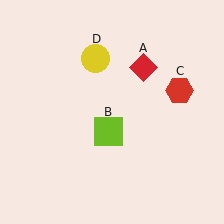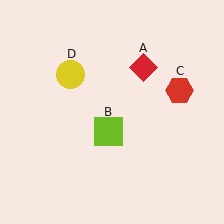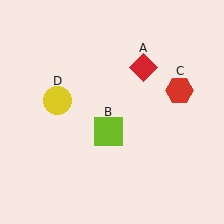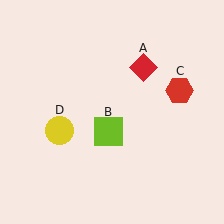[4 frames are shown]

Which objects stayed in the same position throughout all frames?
Red diamond (object A) and lime square (object B) and red hexagon (object C) remained stationary.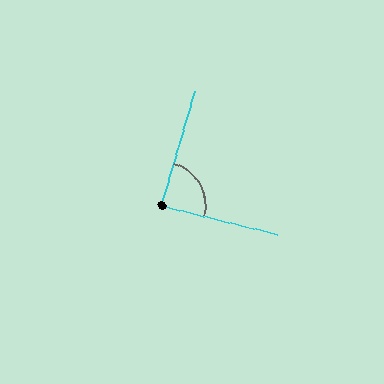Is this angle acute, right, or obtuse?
It is approximately a right angle.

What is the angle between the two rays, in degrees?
Approximately 88 degrees.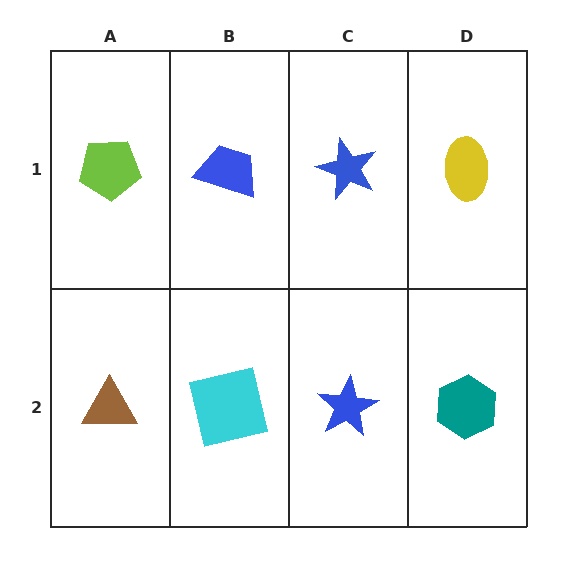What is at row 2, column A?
A brown triangle.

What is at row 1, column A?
A lime pentagon.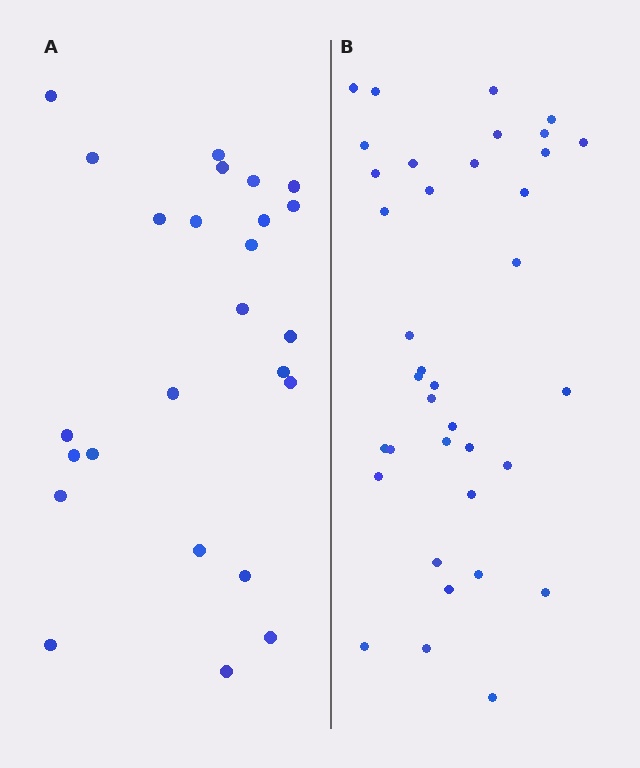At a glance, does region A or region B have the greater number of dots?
Region B (the right region) has more dots.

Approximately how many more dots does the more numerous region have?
Region B has roughly 12 or so more dots than region A.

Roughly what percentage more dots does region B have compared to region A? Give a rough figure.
About 50% more.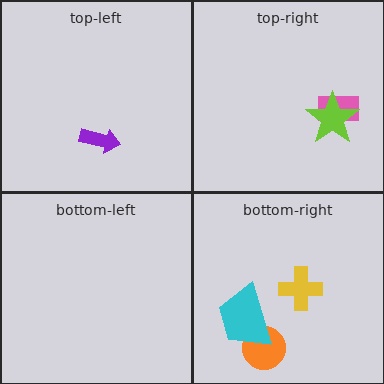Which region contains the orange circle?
The bottom-right region.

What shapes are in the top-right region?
The pink rectangle, the lime star.